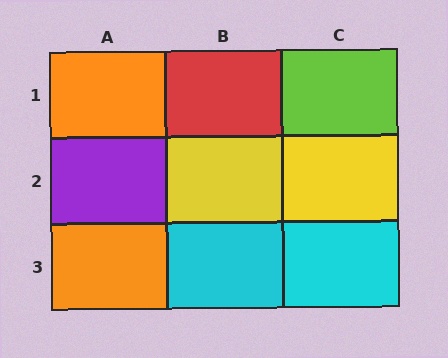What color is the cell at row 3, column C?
Cyan.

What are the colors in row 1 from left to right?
Orange, red, lime.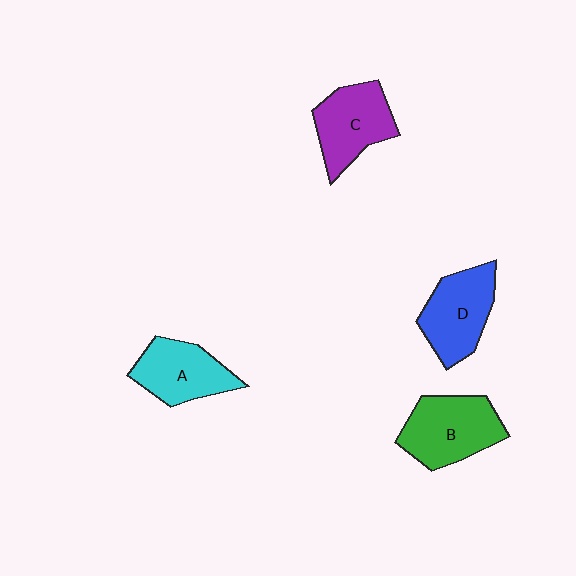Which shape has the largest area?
Shape B (green).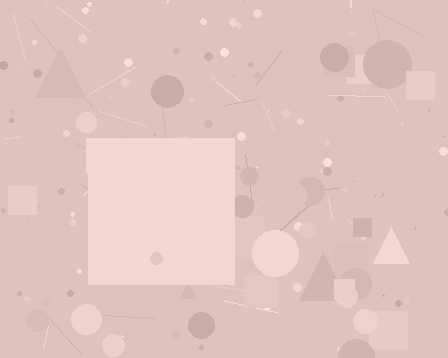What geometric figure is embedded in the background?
A square is embedded in the background.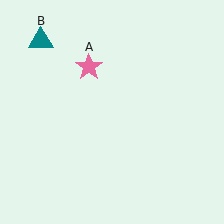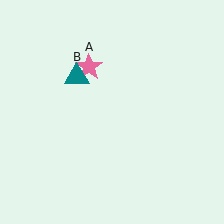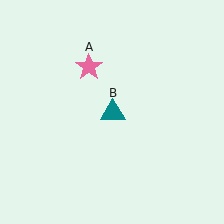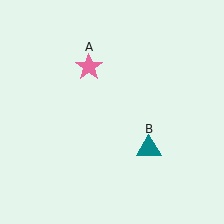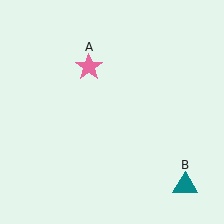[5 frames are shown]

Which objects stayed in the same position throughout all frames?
Pink star (object A) remained stationary.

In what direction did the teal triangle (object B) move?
The teal triangle (object B) moved down and to the right.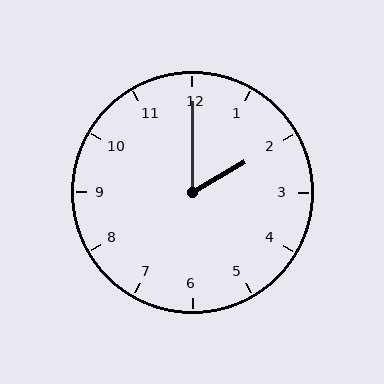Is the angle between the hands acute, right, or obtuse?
It is acute.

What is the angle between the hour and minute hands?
Approximately 60 degrees.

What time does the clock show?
2:00.